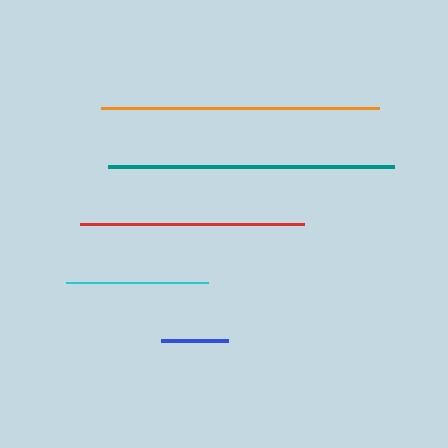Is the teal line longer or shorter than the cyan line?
The teal line is longer than the cyan line.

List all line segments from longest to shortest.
From longest to shortest: teal, orange, red, cyan, blue.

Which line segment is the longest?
The teal line is the longest at approximately 286 pixels.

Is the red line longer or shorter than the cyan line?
The red line is longer than the cyan line.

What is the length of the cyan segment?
The cyan segment is approximately 143 pixels long.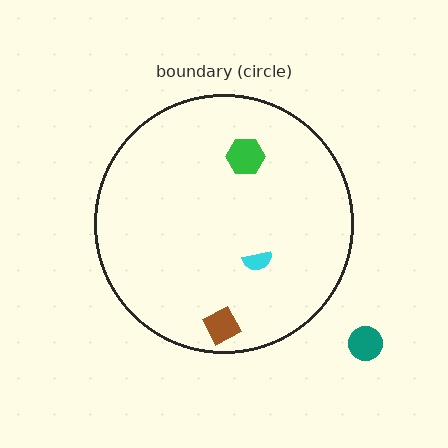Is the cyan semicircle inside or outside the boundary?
Inside.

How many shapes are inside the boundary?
3 inside, 1 outside.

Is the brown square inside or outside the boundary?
Inside.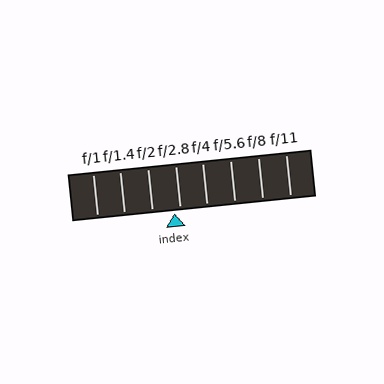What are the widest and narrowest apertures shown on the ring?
The widest aperture shown is f/1 and the narrowest is f/11.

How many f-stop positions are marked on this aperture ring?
There are 8 f-stop positions marked.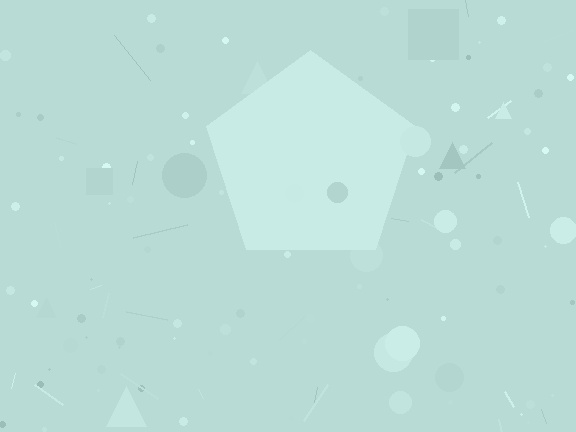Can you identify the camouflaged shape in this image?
The camouflaged shape is a pentagon.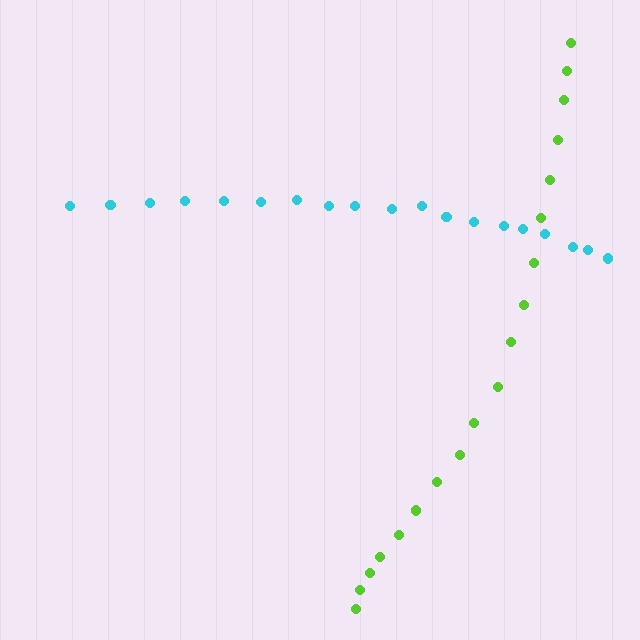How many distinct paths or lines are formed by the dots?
There are 2 distinct paths.